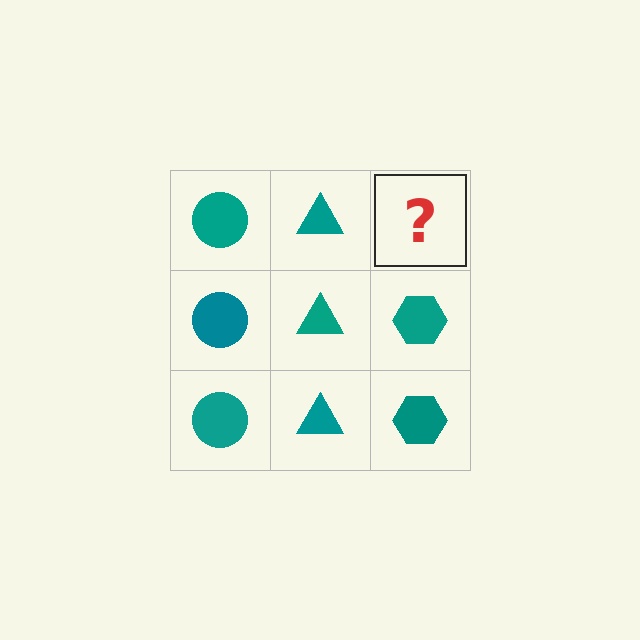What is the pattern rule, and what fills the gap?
The rule is that each column has a consistent shape. The gap should be filled with a teal hexagon.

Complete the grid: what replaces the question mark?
The question mark should be replaced with a teal hexagon.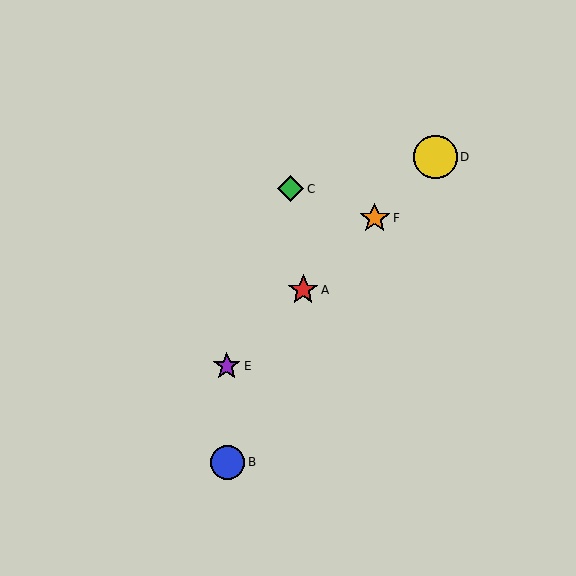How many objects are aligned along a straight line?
4 objects (A, D, E, F) are aligned along a straight line.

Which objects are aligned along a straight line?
Objects A, D, E, F are aligned along a straight line.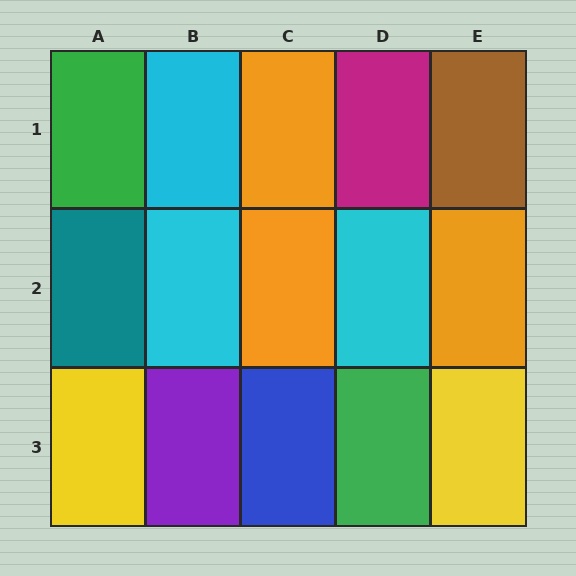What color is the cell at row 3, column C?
Blue.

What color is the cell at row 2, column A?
Teal.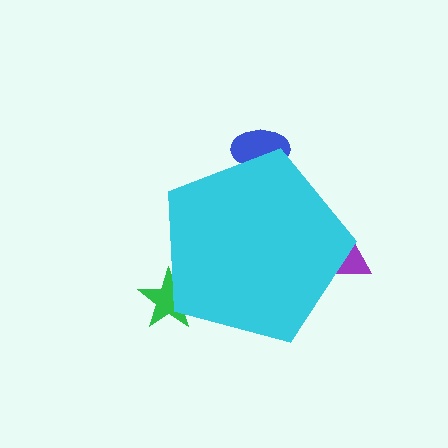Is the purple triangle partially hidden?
Yes, the purple triangle is partially hidden behind the cyan pentagon.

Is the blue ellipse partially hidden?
Yes, the blue ellipse is partially hidden behind the cyan pentagon.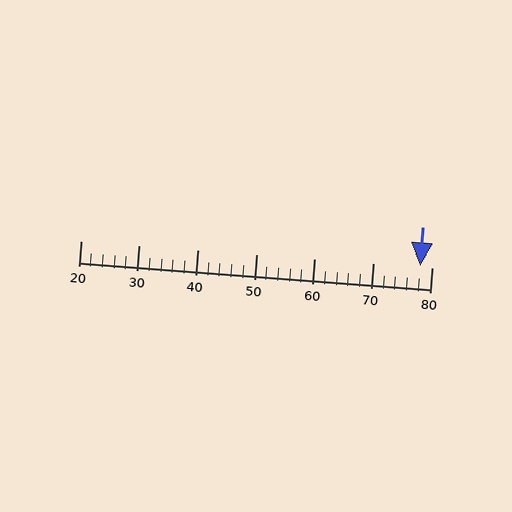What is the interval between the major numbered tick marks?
The major tick marks are spaced 10 units apart.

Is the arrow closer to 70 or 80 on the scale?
The arrow is closer to 80.